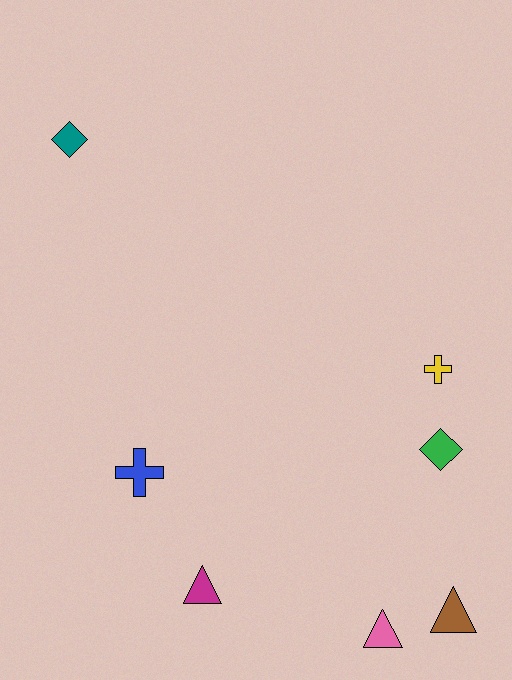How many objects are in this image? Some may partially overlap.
There are 7 objects.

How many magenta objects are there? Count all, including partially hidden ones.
There is 1 magenta object.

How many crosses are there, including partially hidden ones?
There are 2 crosses.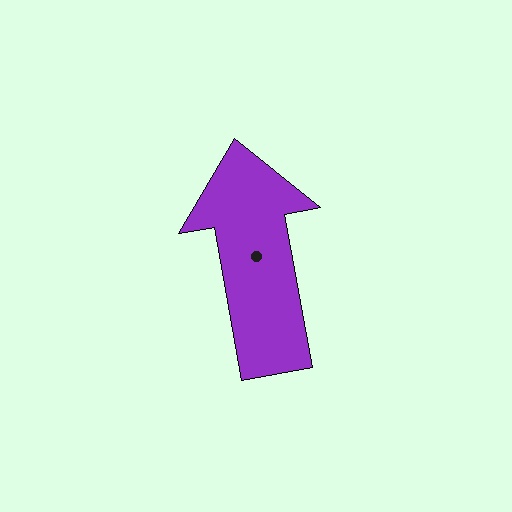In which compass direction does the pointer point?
North.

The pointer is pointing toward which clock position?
Roughly 12 o'clock.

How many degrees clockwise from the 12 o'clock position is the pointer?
Approximately 350 degrees.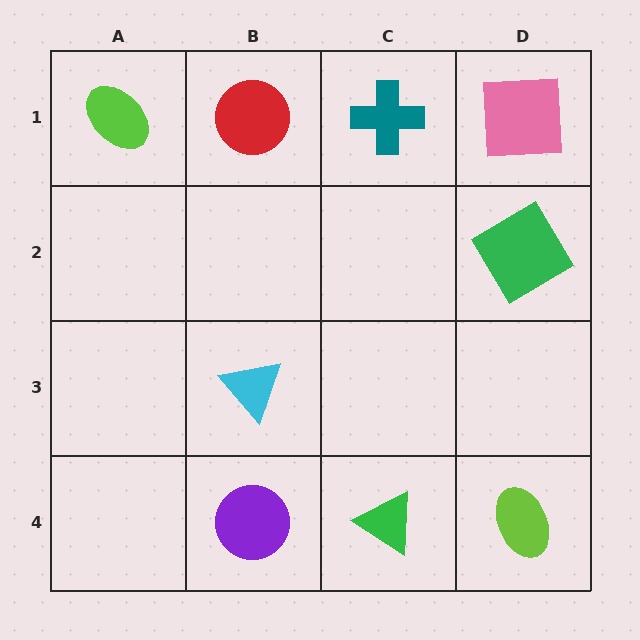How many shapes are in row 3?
1 shape.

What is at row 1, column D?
A pink square.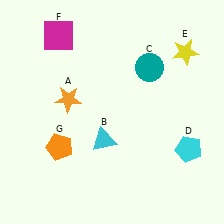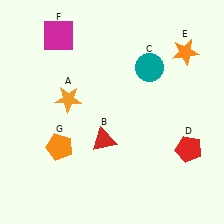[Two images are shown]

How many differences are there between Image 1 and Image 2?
There are 3 differences between the two images.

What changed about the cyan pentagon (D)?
In Image 1, D is cyan. In Image 2, it changed to red.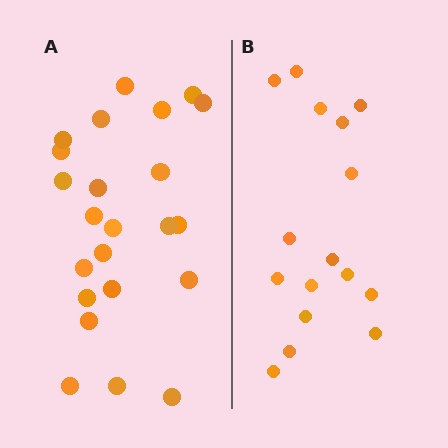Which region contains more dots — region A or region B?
Region A (the left region) has more dots.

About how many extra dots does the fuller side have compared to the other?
Region A has roughly 8 or so more dots than region B.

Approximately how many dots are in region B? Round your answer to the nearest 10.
About 20 dots. (The exact count is 16, which rounds to 20.)